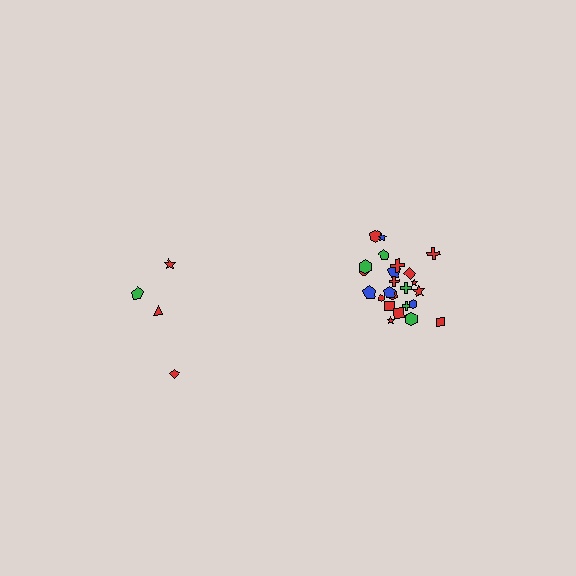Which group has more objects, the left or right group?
The right group.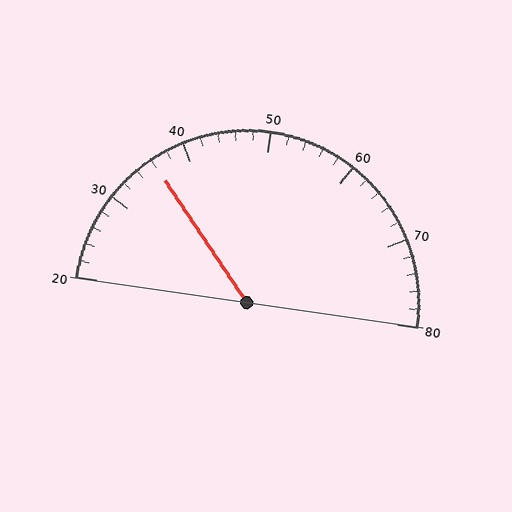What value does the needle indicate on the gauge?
The needle indicates approximately 36.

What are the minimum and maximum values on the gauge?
The gauge ranges from 20 to 80.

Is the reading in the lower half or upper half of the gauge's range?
The reading is in the lower half of the range (20 to 80).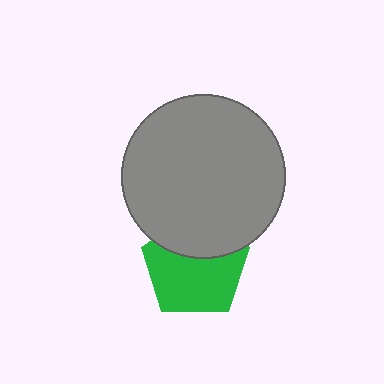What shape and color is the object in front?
The object in front is a gray circle.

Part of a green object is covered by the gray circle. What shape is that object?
It is a pentagon.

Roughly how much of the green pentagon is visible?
Most of it is visible (roughly 65%).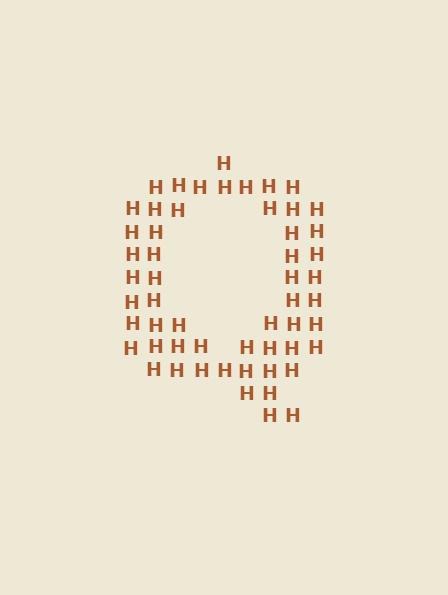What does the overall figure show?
The overall figure shows the letter Q.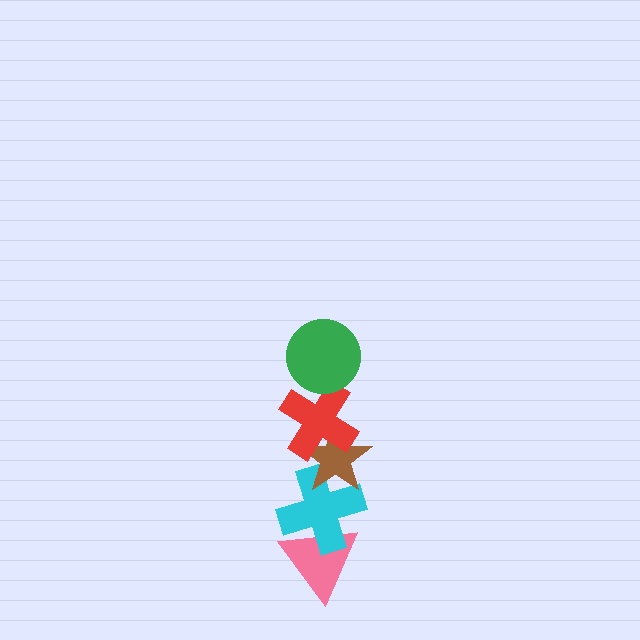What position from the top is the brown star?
The brown star is 3rd from the top.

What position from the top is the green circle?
The green circle is 1st from the top.